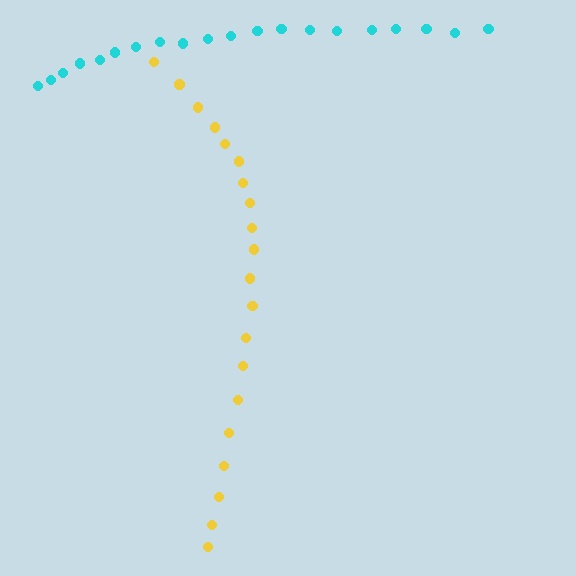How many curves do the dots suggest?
There are 2 distinct paths.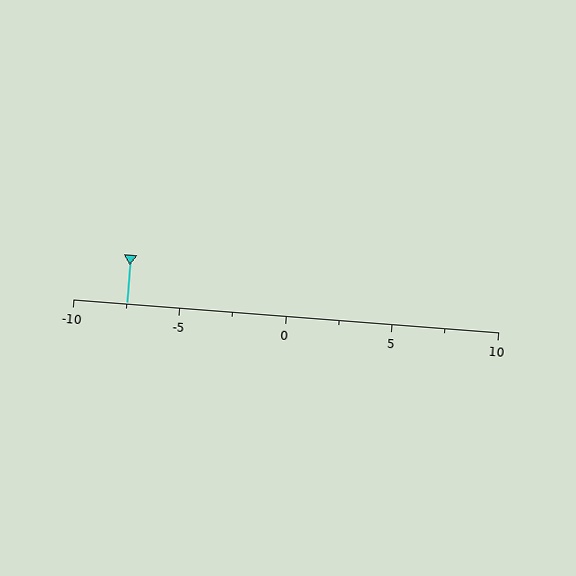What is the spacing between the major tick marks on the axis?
The major ticks are spaced 5 apart.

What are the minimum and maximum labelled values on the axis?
The axis runs from -10 to 10.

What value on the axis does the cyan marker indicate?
The marker indicates approximately -7.5.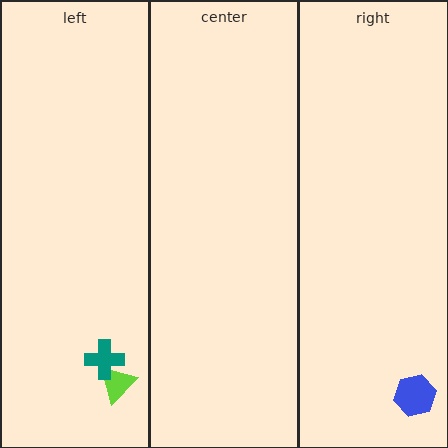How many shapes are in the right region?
1.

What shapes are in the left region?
The lime triangle, the teal cross.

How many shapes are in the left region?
2.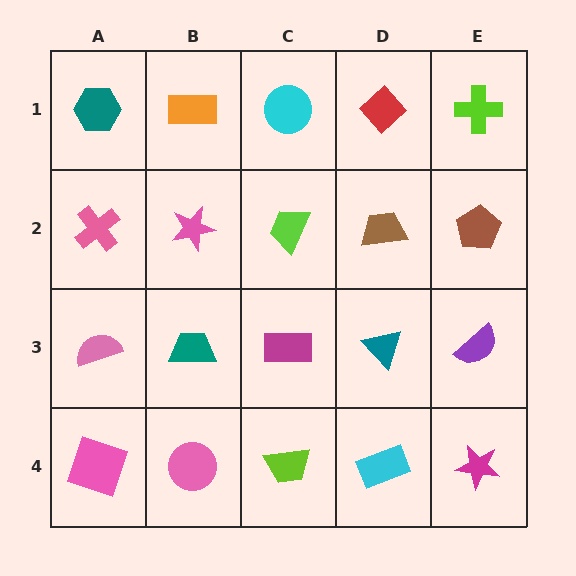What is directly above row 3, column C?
A lime trapezoid.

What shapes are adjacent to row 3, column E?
A brown pentagon (row 2, column E), a magenta star (row 4, column E), a teal triangle (row 3, column D).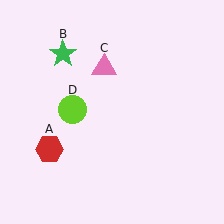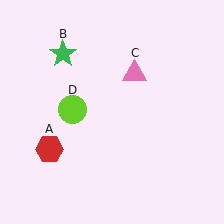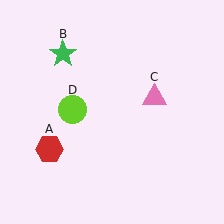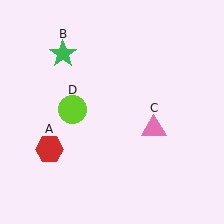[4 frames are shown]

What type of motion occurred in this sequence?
The pink triangle (object C) rotated clockwise around the center of the scene.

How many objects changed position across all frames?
1 object changed position: pink triangle (object C).